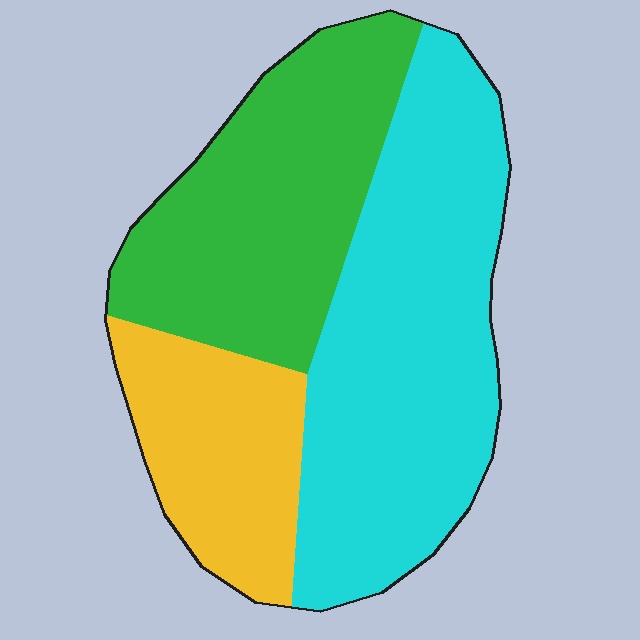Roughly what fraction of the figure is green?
Green takes up about one third (1/3) of the figure.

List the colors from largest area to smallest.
From largest to smallest: cyan, green, yellow.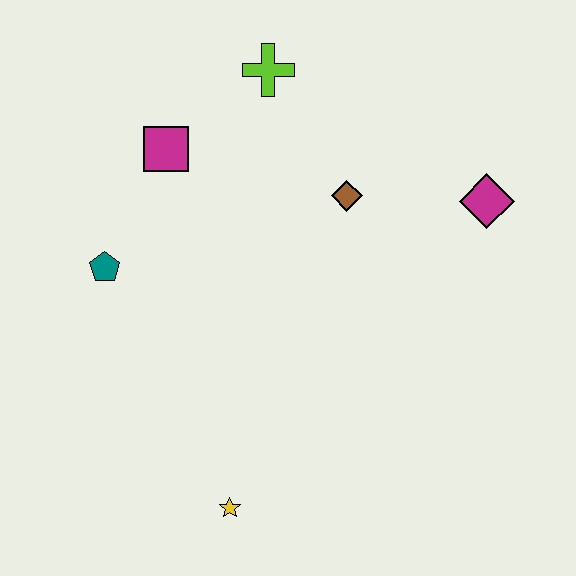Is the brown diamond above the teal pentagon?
Yes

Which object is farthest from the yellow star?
The lime cross is farthest from the yellow star.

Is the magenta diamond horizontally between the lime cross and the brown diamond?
No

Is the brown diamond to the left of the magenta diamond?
Yes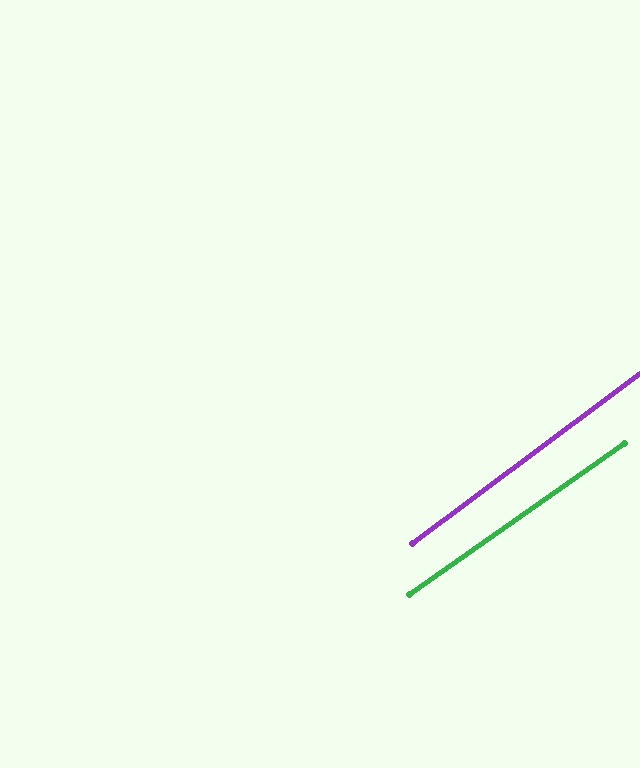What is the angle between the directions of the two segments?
Approximately 2 degrees.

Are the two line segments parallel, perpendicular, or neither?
Parallel — their directions differ by only 1.8°.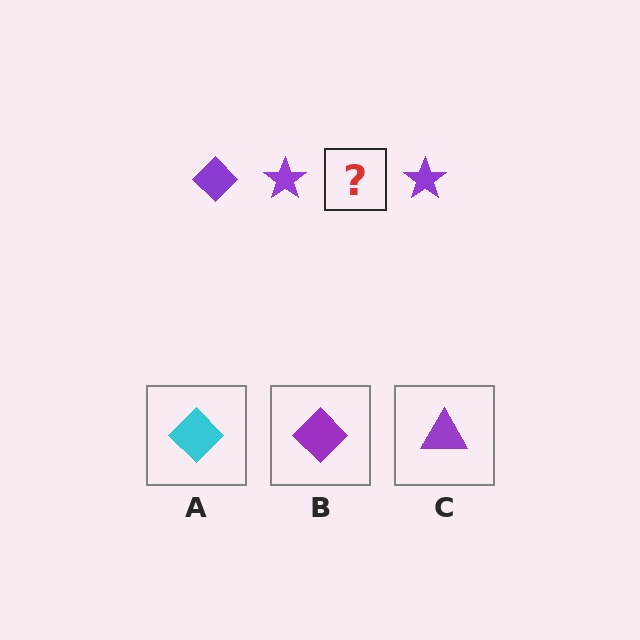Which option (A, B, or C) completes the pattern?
B.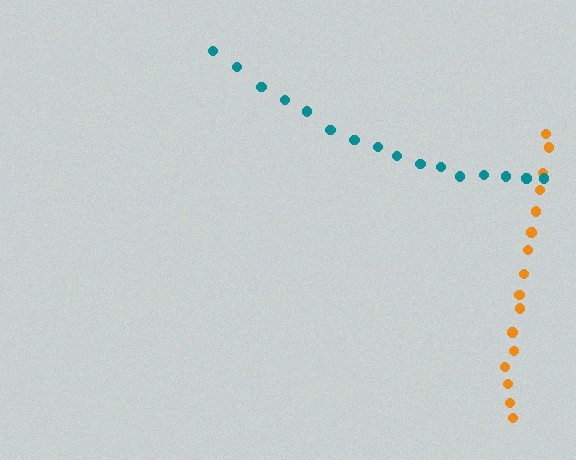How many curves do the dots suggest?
There are 2 distinct paths.